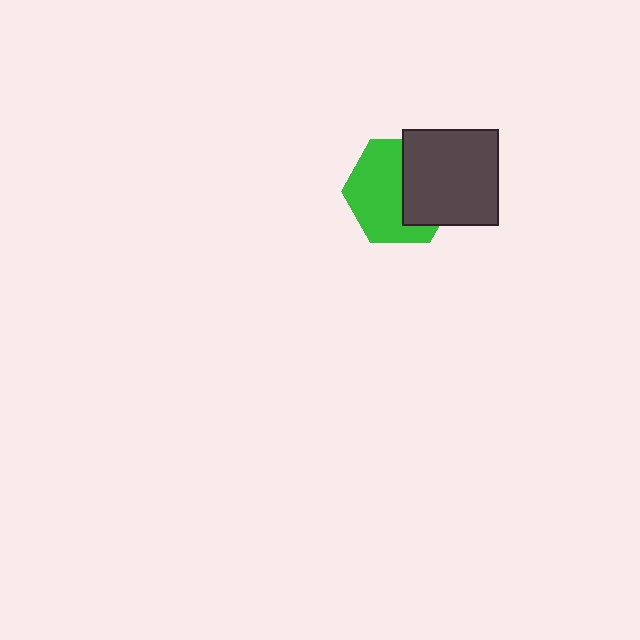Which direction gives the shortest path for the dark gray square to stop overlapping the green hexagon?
Moving right gives the shortest separation.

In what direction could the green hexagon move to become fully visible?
The green hexagon could move left. That would shift it out from behind the dark gray square entirely.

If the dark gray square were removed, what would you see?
You would see the complete green hexagon.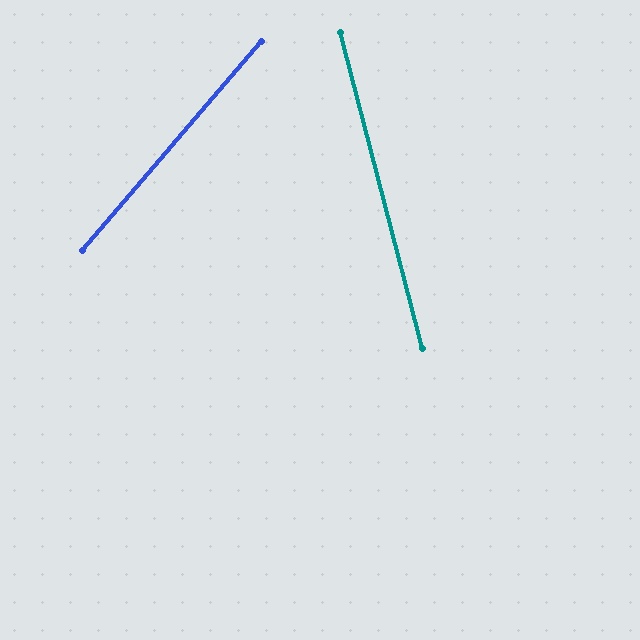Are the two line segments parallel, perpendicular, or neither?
Neither parallel nor perpendicular — they differ by about 55°.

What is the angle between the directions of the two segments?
Approximately 55 degrees.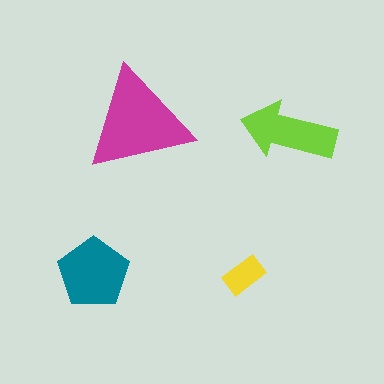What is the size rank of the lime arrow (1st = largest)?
3rd.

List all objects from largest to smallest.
The magenta triangle, the teal pentagon, the lime arrow, the yellow rectangle.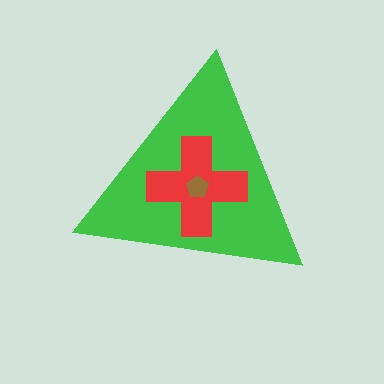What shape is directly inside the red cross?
The brown pentagon.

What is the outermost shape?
The green triangle.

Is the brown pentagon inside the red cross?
Yes.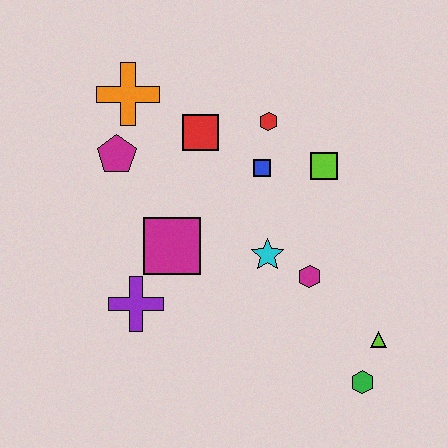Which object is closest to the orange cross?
The magenta pentagon is closest to the orange cross.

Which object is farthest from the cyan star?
The orange cross is farthest from the cyan star.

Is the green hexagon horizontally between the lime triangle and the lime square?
Yes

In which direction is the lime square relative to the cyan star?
The lime square is above the cyan star.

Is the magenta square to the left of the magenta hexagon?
Yes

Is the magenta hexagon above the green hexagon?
Yes